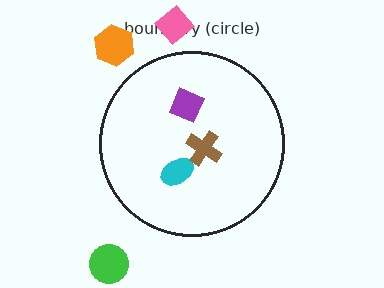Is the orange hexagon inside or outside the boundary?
Outside.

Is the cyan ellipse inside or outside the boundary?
Inside.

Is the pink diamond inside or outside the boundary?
Outside.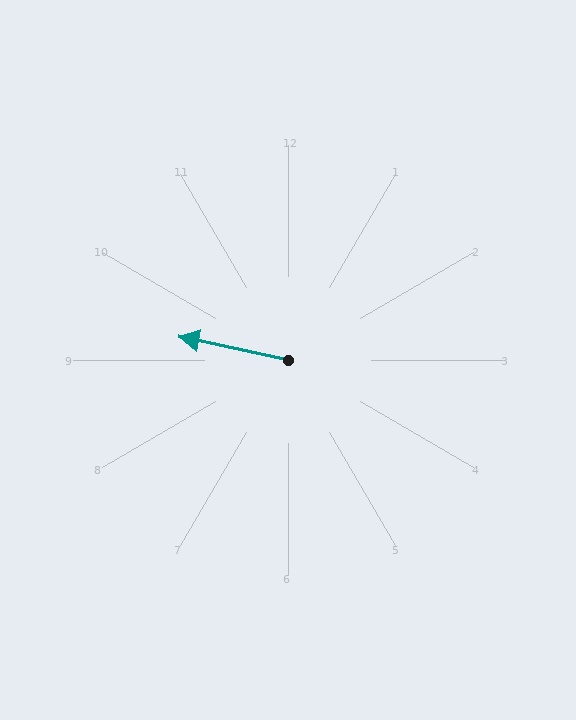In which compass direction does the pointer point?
West.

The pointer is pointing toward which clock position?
Roughly 9 o'clock.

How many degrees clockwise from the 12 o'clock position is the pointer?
Approximately 282 degrees.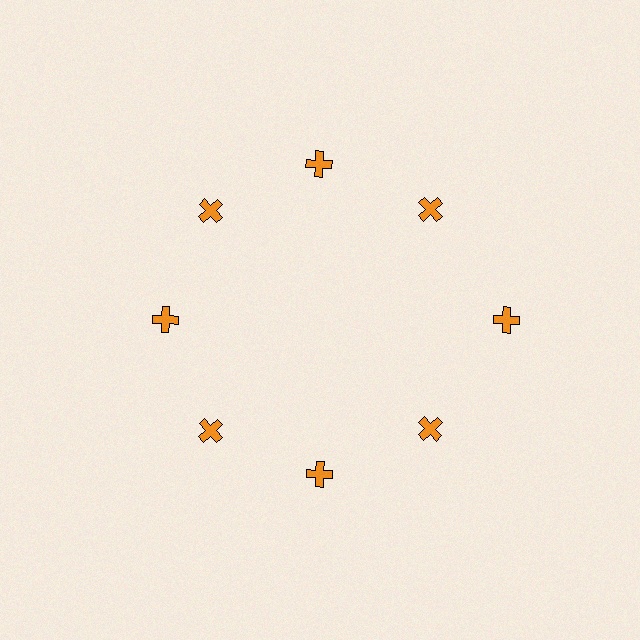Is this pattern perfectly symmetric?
No. The 8 orange crosses are arranged in a ring, but one element near the 3 o'clock position is pushed outward from the center, breaking the 8-fold rotational symmetry.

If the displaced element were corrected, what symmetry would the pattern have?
It would have 8-fold rotational symmetry — the pattern would map onto itself every 45 degrees.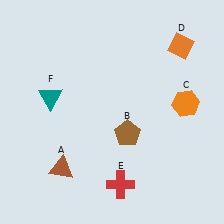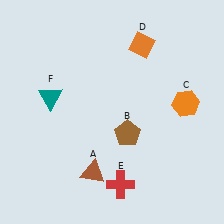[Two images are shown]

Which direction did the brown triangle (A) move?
The brown triangle (A) moved right.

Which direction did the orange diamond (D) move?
The orange diamond (D) moved left.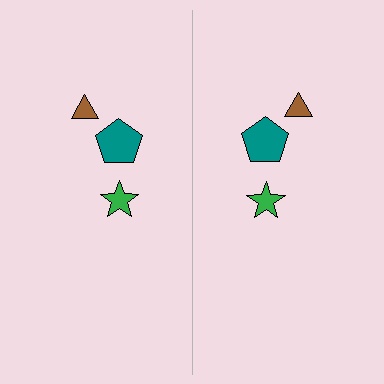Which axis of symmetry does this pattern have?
The pattern has a vertical axis of symmetry running through the center of the image.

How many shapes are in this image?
There are 6 shapes in this image.